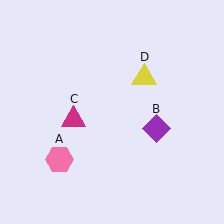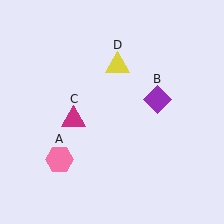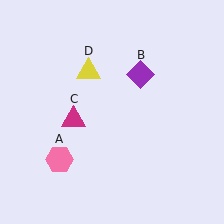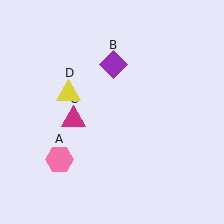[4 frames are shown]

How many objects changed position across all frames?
2 objects changed position: purple diamond (object B), yellow triangle (object D).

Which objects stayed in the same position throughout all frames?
Pink hexagon (object A) and magenta triangle (object C) remained stationary.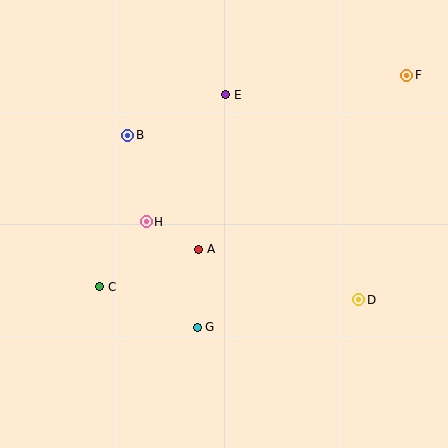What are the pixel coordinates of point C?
Point C is at (100, 287).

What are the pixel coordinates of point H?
Point H is at (146, 222).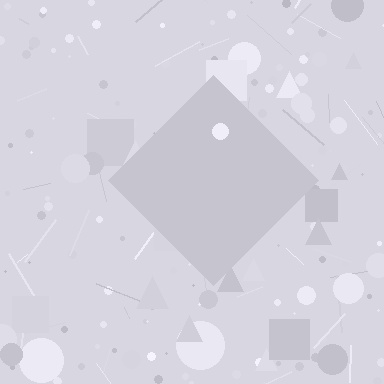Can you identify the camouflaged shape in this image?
The camouflaged shape is a diamond.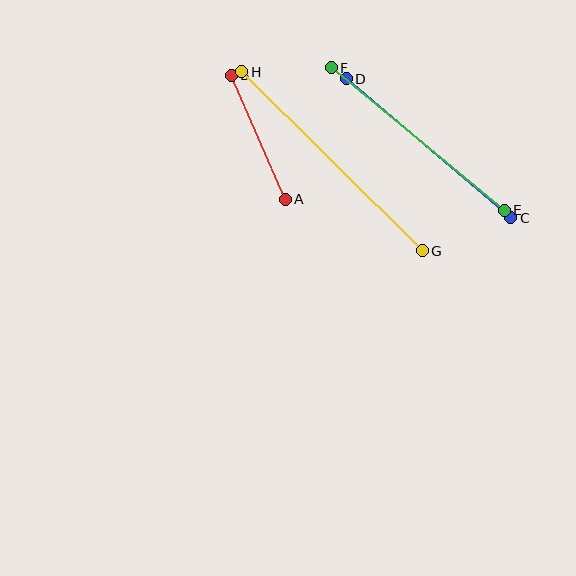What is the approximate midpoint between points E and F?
The midpoint is at approximately (418, 139) pixels.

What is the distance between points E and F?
The distance is approximately 224 pixels.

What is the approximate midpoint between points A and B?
The midpoint is at approximately (258, 137) pixels.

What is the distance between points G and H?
The distance is approximately 254 pixels.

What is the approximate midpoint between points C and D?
The midpoint is at approximately (428, 148) pixels.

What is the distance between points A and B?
The distance is approximately 135 pixels.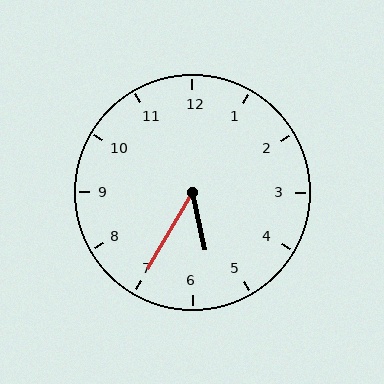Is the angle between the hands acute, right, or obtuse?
It is acute.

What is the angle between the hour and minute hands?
Approximately 42 degrees.